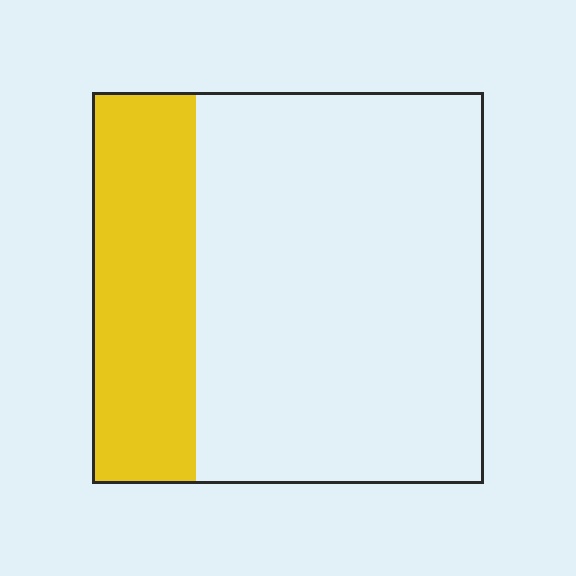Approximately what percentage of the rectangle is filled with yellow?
Approximately 25%.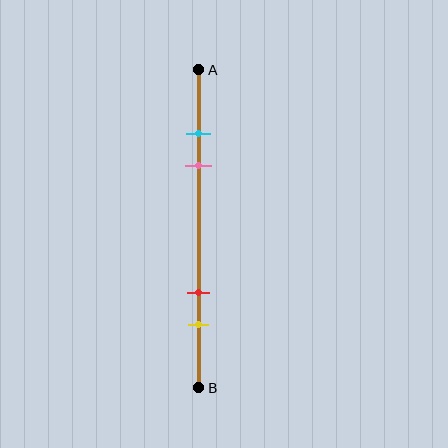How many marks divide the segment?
There are 4 marks dividing the segment.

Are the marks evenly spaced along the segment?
No, the marks are not evenly spaced.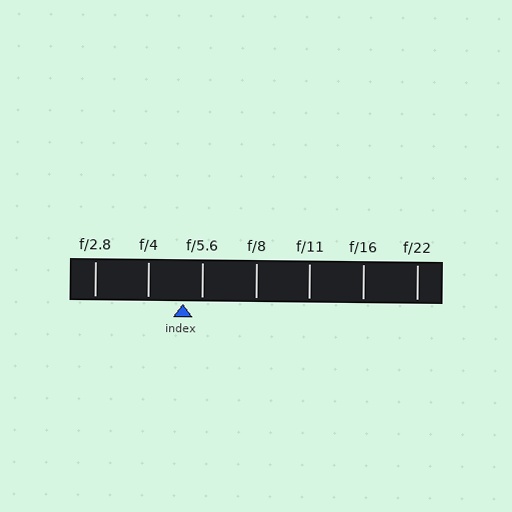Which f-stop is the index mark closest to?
The index mark is closest to f/5.6.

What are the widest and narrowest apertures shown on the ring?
The widest aperture shown is f/2.8 and the narrowest is f/22.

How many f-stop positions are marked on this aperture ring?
There are 7 f-stop positions marked.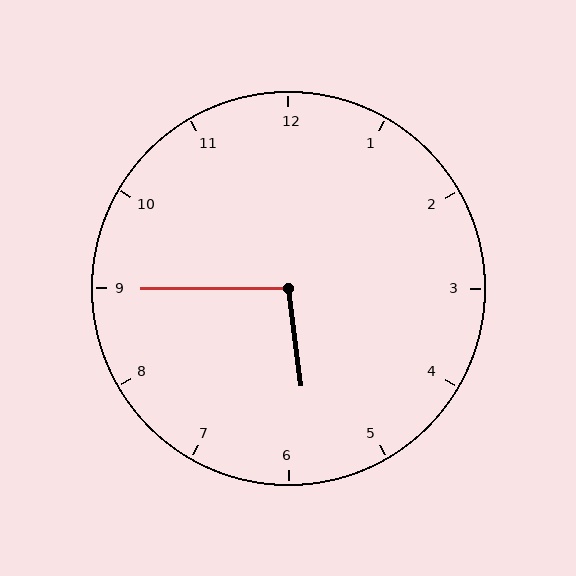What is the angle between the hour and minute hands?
Approximately 98 degrees.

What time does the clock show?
5:45.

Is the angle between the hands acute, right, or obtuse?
It is obtuse.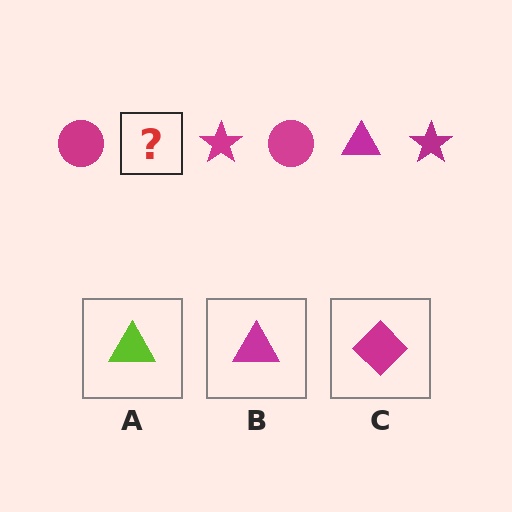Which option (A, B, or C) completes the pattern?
B.